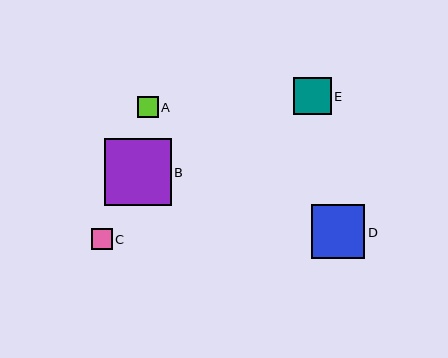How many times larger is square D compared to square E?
Square D is approximately 1.4 times the size of square E.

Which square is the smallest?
Square C is the smallest with a size of approximately 21 pixels.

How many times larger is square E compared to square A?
Square E is approximately 1.8 times the size of square A.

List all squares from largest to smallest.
From largest to smallest: B, D, E, A, C.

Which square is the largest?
Square B is the largest with a size of approximately 67 pixels.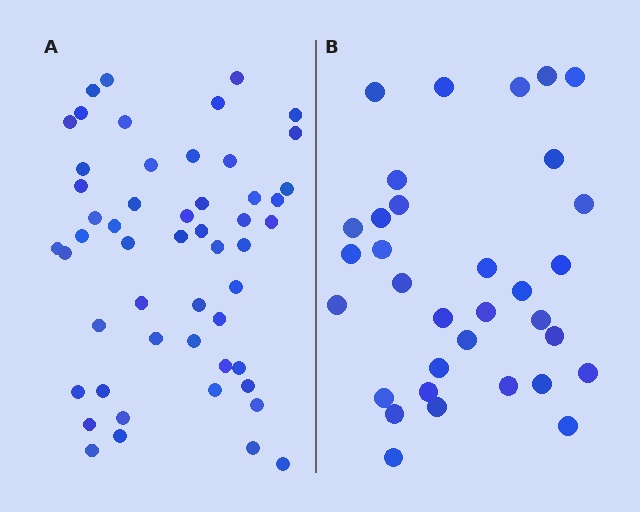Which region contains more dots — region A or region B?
Region A (the left region) has more dots.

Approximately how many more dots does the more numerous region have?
Region A has approximately 20 more dots than region B.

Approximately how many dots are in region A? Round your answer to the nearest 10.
About 50 dots. (The exact count is 52, which rounds to 50.)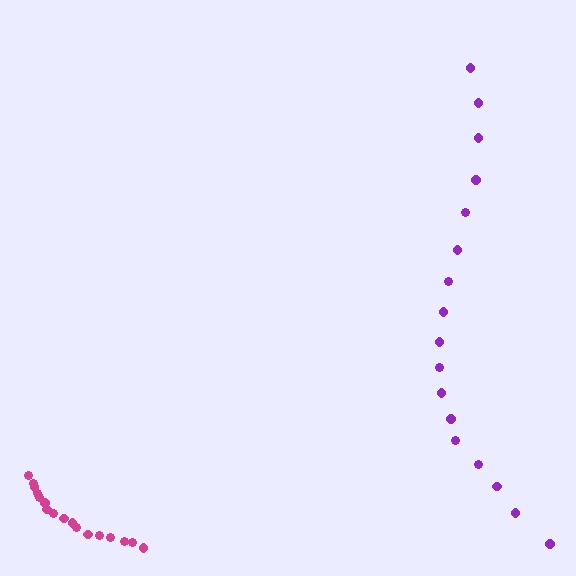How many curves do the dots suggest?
There are 2 distinct paths.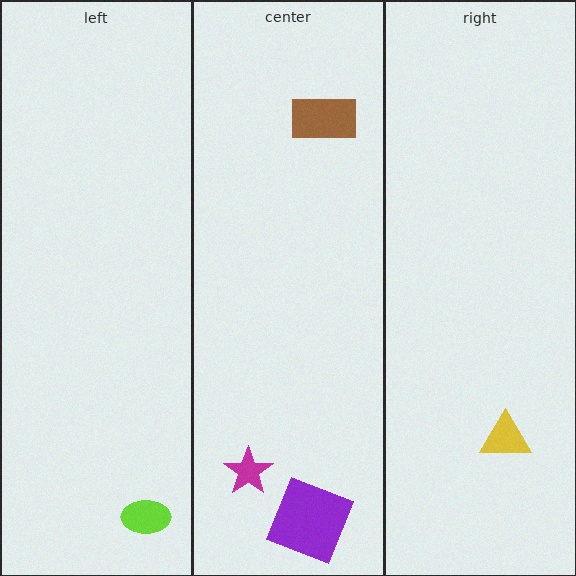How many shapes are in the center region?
3.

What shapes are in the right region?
The yellow triangle.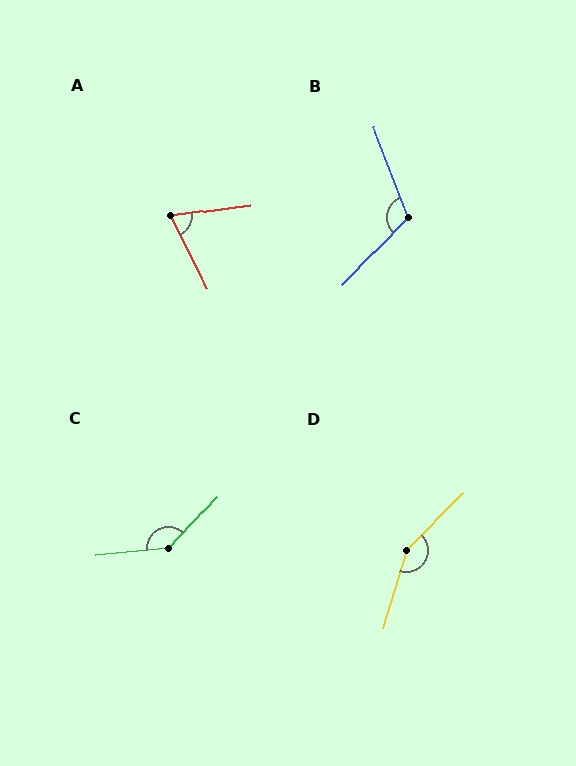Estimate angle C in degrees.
Approximately 139 degrees.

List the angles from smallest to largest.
A (71°), B (115°), C (139°), D (152°).